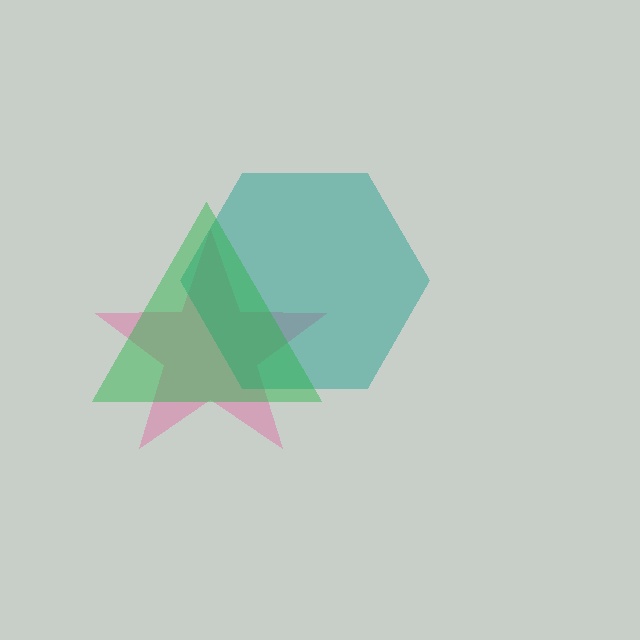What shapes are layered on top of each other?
The layered shapes are: a pink star, a teal hexagon, a green triangle.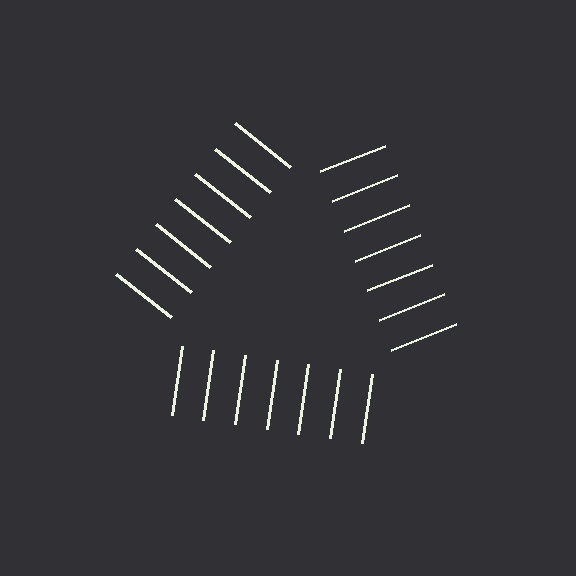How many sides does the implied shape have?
3 sides — the line-ends trace a triangle.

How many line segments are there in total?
21 — 7 along each of the 3 edges.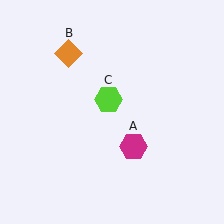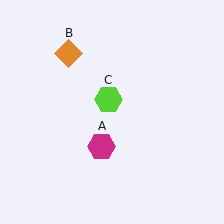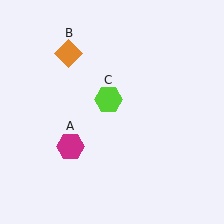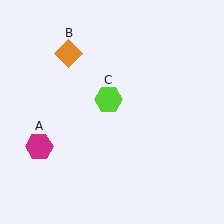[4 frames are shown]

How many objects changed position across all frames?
1 object changed position: magenta hexagon (object A).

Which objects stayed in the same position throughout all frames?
Orange diamond (object B) and lime hexagon (object C) remained stationary.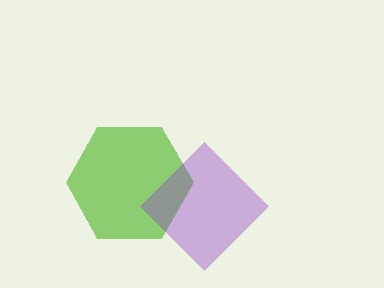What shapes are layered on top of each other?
The layered shapes are: a lime hexagon, a purple diamond.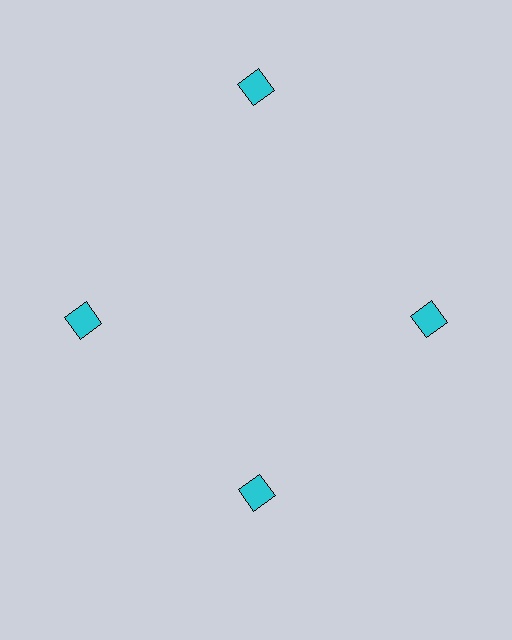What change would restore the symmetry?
The symmetry would be restored by moving it inward, back onto the ring so that all 4 squares sit at equal angles and equal distance from the center.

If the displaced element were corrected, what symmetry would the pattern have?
It would have 4-fold rotational symmetry — the pattern would map onto itself every 90 degrees.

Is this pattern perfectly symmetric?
No. The 4 cyan squares are arranged in a ring, but one element near the 12 o'clock position is pushed outward from the center, breaking the 4-fold rotational symmetry.